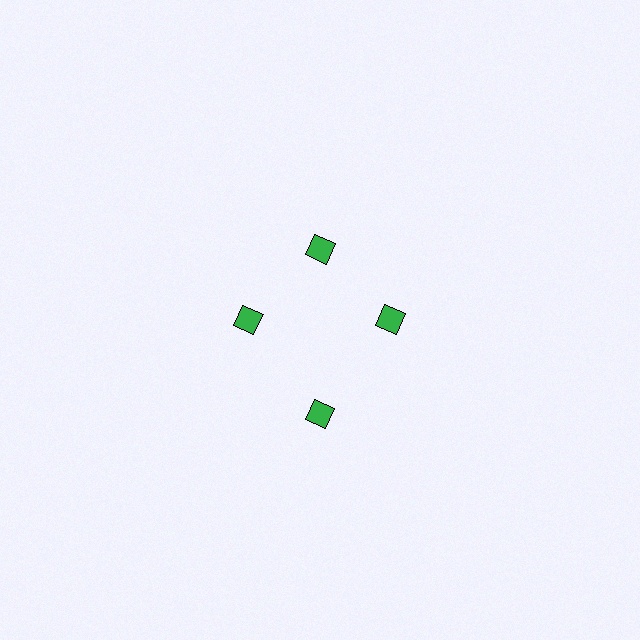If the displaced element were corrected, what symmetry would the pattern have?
It would have 4-fold rotational symmetry — the pattern would map onto itself every 90 degrees.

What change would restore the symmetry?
The symmetry would be restored by moving it inward, back onto the ring so that all 4 diamonds sit at equal angles and equal distance from the center.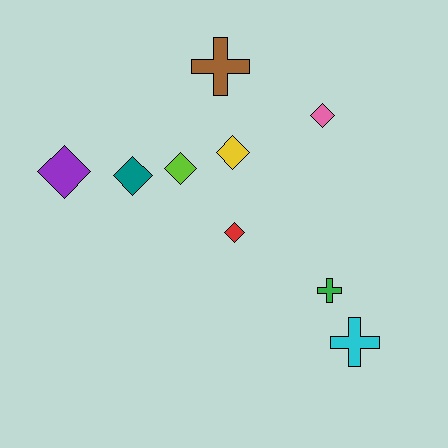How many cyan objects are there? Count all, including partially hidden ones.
There is 1 cyan object.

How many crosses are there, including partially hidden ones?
There are 3 crosses.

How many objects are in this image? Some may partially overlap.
There are 9 objects.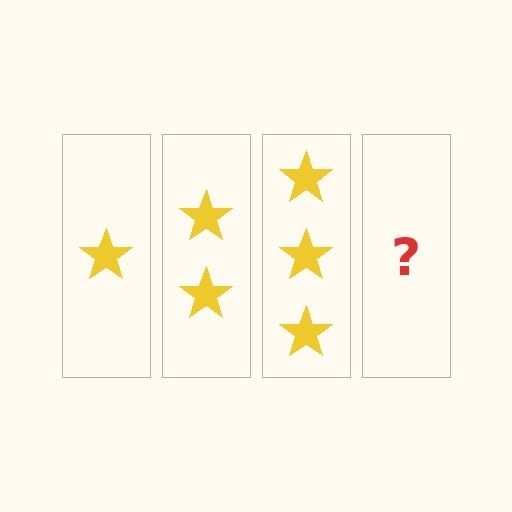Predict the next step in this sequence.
The next step is 4 stars.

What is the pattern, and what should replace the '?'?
The pattern is that each step adds one more star. The '?' should be 4 stars.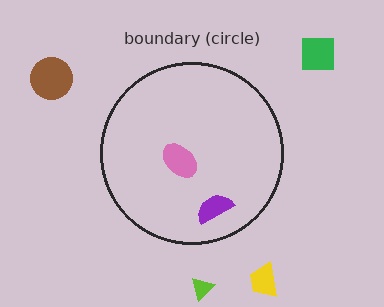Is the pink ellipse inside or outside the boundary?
Inside.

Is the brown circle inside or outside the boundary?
Outside.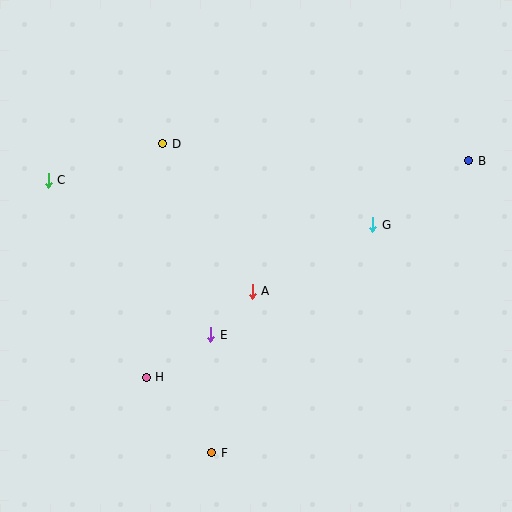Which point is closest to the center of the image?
Point A at (252, 291) is closest to the center.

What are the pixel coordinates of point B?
Point B is at (469, 161).